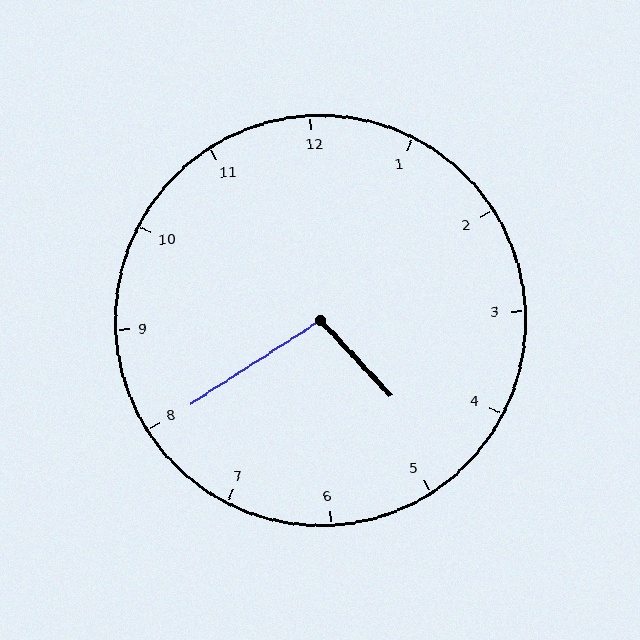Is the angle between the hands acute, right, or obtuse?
It is obtuse.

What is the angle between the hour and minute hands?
Approximately 100 degrees.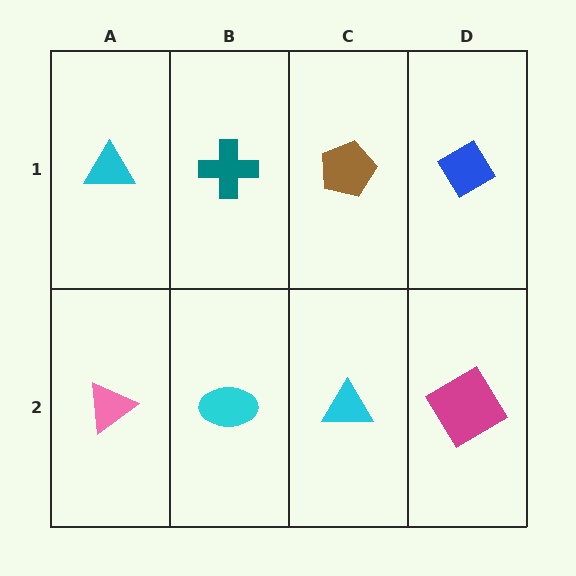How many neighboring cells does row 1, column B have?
3.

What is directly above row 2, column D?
A blue diamond.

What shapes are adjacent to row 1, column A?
A pink triangle (row 2, column A), a teal cross (row 1, column B).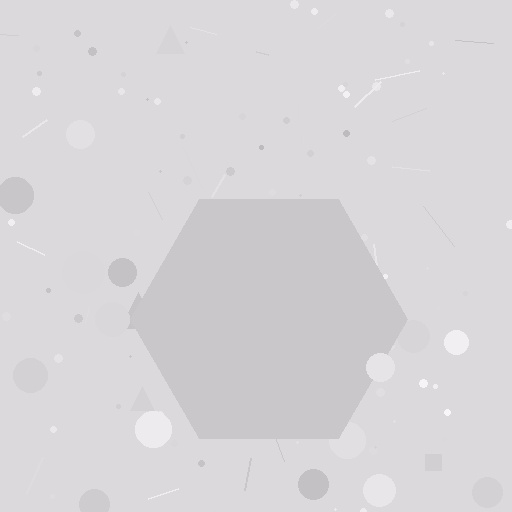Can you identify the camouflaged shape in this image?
The camouflaged shape is a hexagon.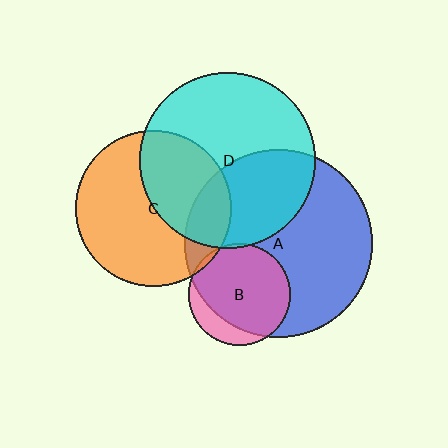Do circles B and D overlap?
Yes.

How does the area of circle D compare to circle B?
Approximately 3.0 times.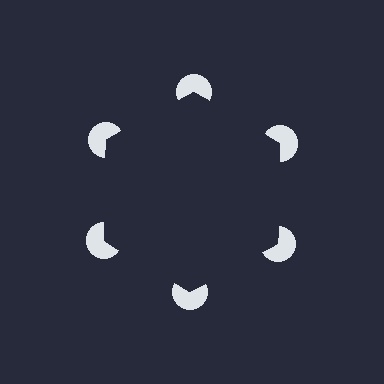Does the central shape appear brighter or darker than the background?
It typically appears slightly darker than the background, even though no actual brightness change is drawn.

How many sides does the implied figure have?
6 sides.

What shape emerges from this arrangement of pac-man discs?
An illusory hexagon — its edges are inferred from the aligned wedge cuts in the pac-man discs, not physically drawn.